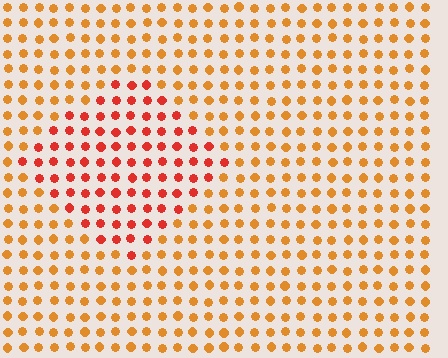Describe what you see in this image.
The image is filled with small orange elements in a uniform arrangement. A diamond-shaped region is visible where the elements are tinted to a slightly different hue, forming a subtle color boundary.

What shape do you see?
I see a diamond.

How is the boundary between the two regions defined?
The boundary is defined purely by a slight shift in hue (about 30 degrees). Spacing, size, and orientation are identical on both sides.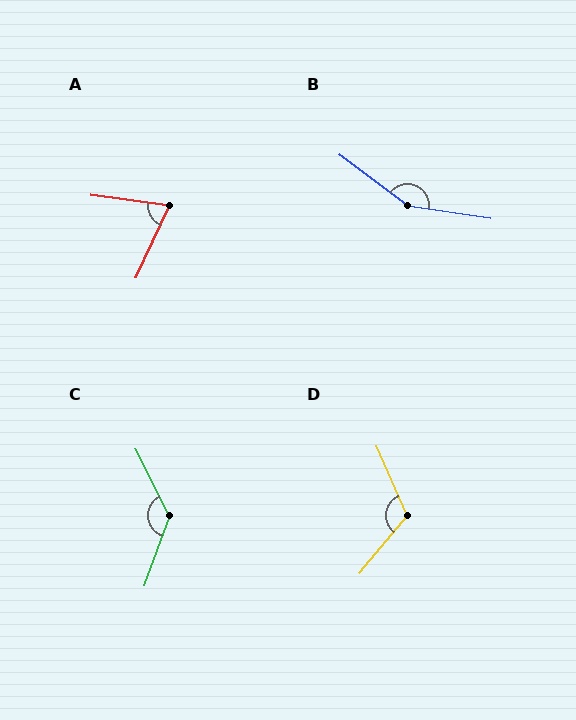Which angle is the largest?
B, at approximately 151 degrees.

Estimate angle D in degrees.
Approximately 117 degrees.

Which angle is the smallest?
A, at approximately 73 degrees.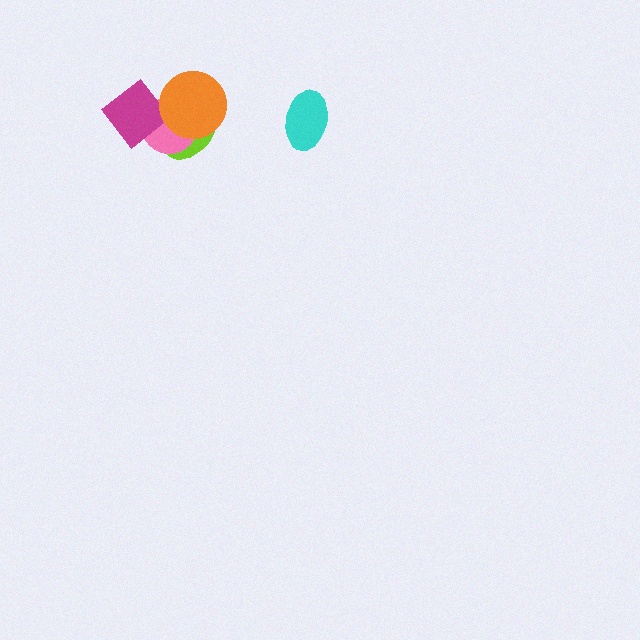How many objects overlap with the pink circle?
3 objects overlap with the pink circle.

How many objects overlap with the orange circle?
3 objects overlap with the orange circle.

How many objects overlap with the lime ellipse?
3 objects overlap with the lime ellipse.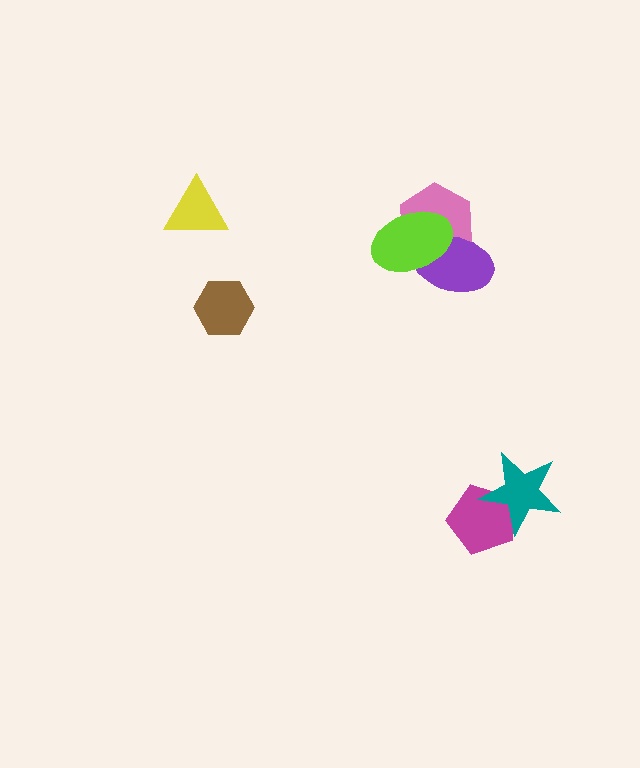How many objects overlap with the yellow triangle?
0 objects overlap with the yellow triangle.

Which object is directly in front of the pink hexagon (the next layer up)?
The purple ellipse is directly in front of the pink hexagon.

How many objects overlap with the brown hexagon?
0 objects overlap with the brown hexagon.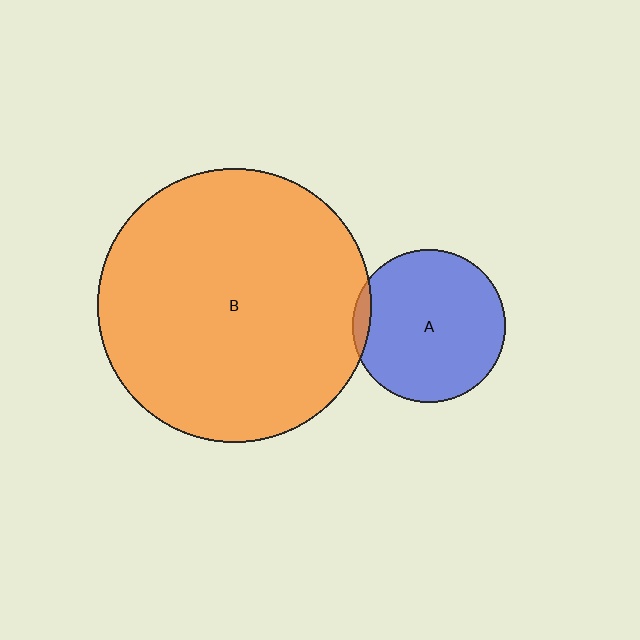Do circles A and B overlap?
Yes.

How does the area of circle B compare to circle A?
Approximately 3.2 times.